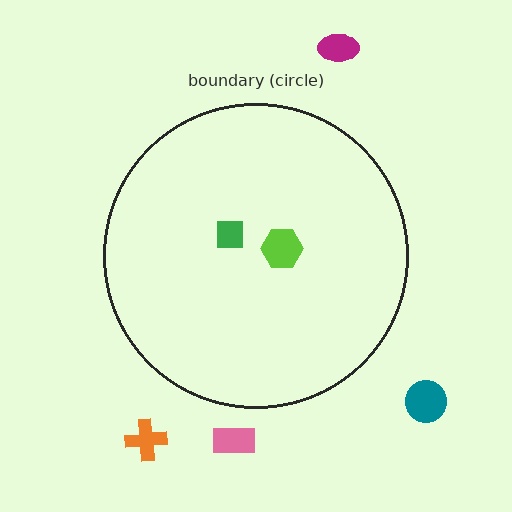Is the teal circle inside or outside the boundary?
Outside.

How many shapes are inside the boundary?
2 inside, 4 outside.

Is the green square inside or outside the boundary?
Inside.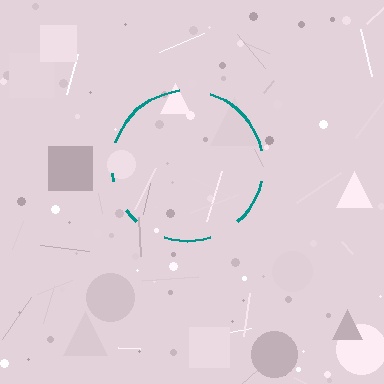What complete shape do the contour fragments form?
The contour fragments form a circle.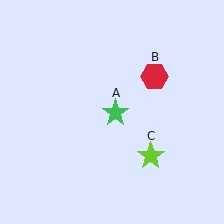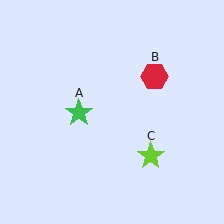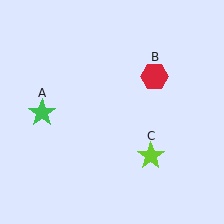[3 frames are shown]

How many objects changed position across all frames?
1 object changed position: green star (object A).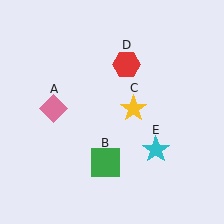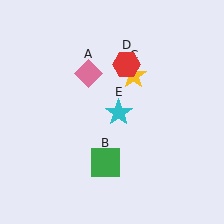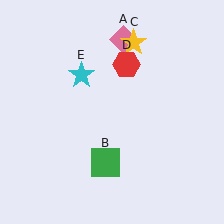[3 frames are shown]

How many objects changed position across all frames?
3 objects changed position: pink diamond (object A), yellow star (object C), cyan star (object E).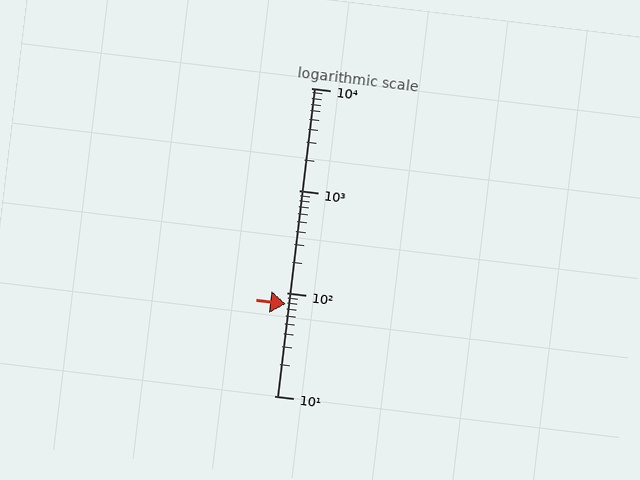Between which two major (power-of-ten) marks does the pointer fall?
The pointer is between 10 and 100.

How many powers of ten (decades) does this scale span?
The scale spans 3 decades, from 10 to 10000.